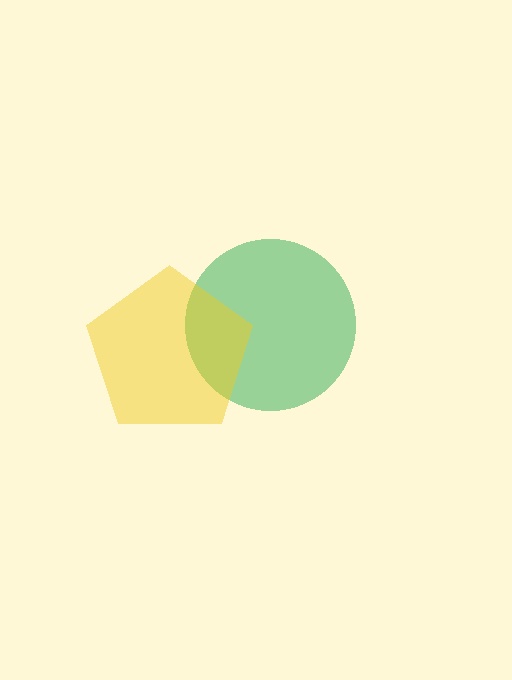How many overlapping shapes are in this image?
There are 2 overlapping shapes in the image.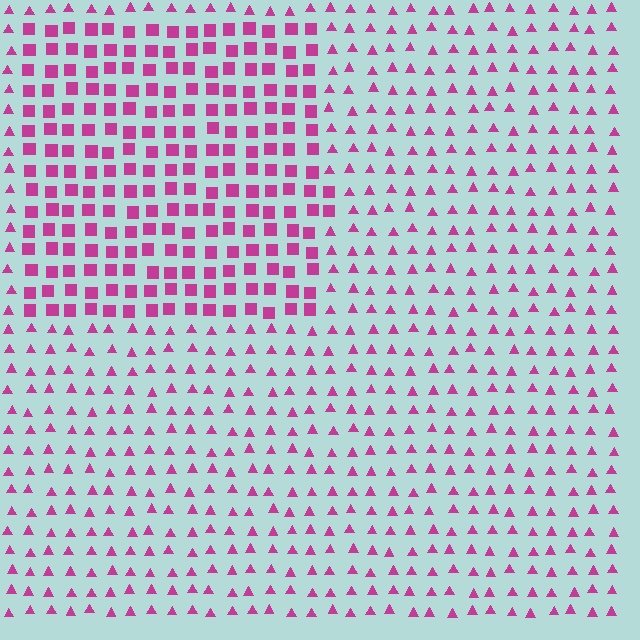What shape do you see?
I see a rectangle.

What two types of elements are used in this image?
The image uses squares inside the rectangle region and triangles outside it.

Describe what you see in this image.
The image is filled with small magenta elements arranged in a uniform grid. A rectangle-shaped region contains squares, while the surrounding area contains triangles. The boundary is defined purely by the change in element shape.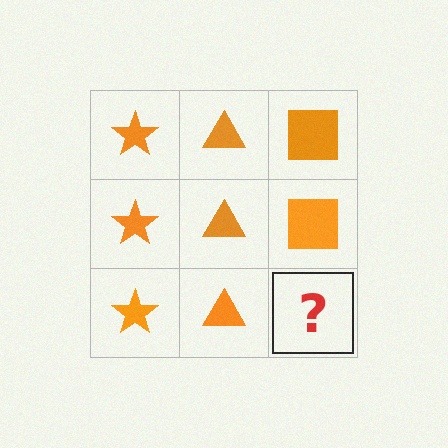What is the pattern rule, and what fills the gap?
The rule is that each column has a consistent shape. The gap should be filled with an orange square.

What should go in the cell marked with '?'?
The missing cell should contain an orange square.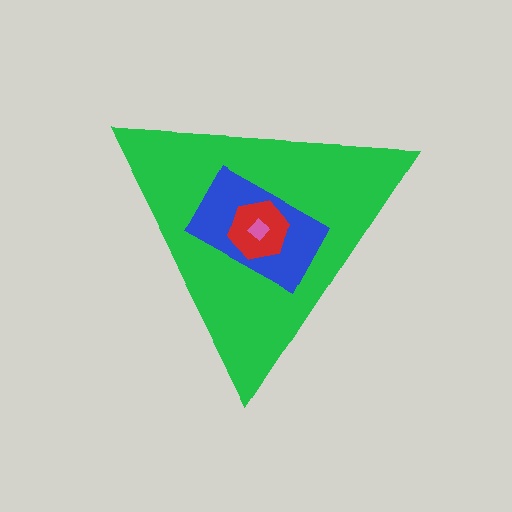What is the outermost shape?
The green triangle.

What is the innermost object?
The pink diamond.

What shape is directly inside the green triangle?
The blue rectangle.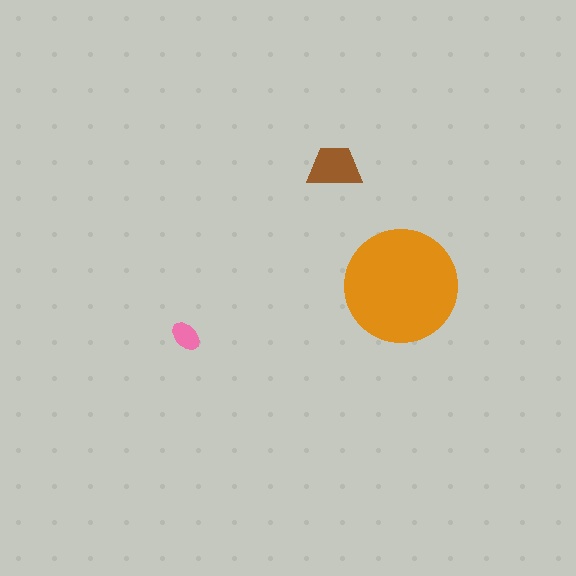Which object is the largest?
The orange circle.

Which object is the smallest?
The pink ellipse.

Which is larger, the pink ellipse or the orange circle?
The orange circle.